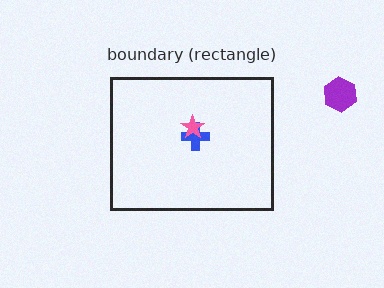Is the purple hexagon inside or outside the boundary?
Outside.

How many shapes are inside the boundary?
2 inside, 1 outside.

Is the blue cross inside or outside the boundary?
Inside.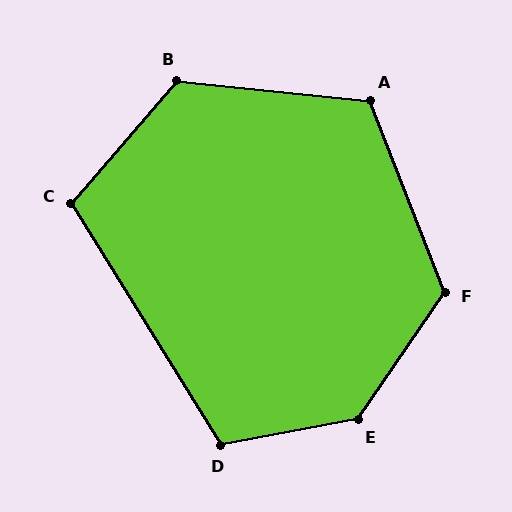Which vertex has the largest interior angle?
E, at approximately 135 degrees.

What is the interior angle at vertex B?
Approximately 125 degrees (obtuse).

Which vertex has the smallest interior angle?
C, at approximately 107 degrees.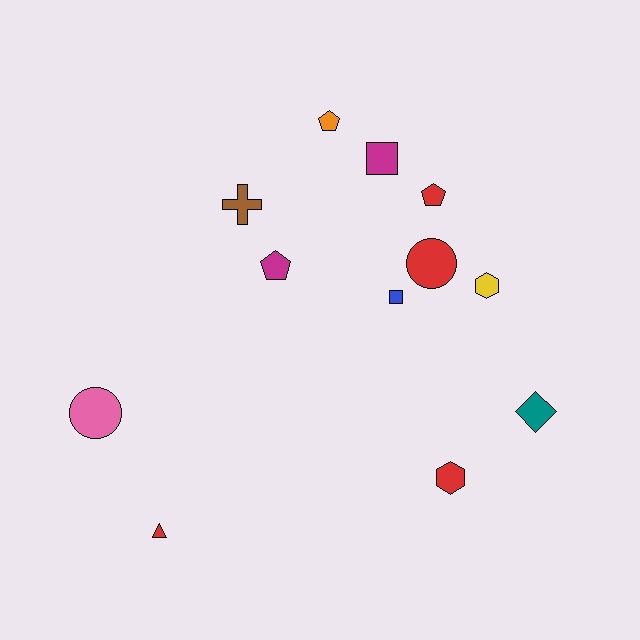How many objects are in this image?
There are 12 objects.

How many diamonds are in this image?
There is 1 diamond.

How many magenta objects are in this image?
There are 2 magenta objects.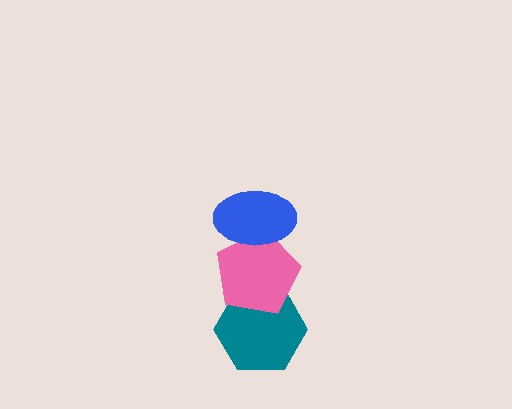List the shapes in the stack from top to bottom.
From top to bottom: the blue ellipse, the pink pentagon, the teal hexagon.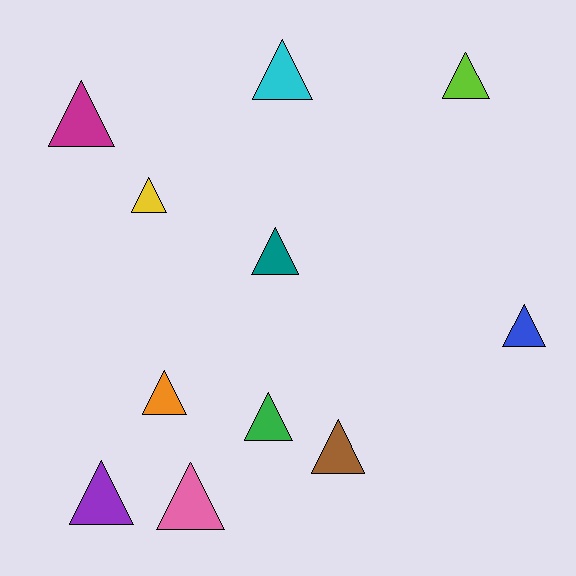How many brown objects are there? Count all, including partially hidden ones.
There is 1 brown object.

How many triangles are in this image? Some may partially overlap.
There are 11 triangles.